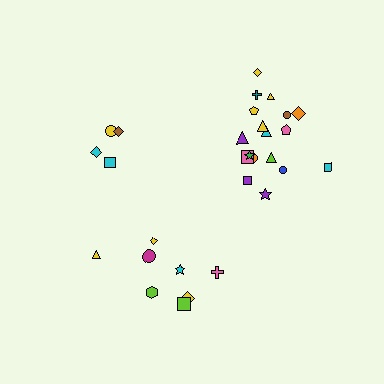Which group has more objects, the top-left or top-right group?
The top-right group.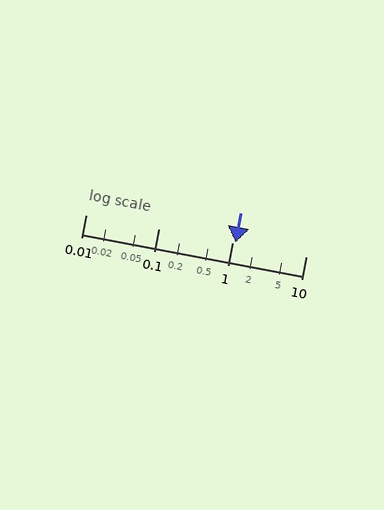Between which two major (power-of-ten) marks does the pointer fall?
The pointer is between 1 and 10.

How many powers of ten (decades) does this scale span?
The scale spans 3 decades, from 0.01 to 10.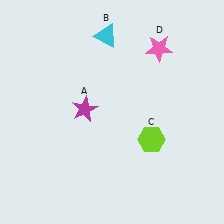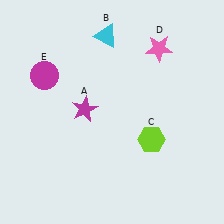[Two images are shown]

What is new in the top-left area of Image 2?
A magenta circle (E) was added in the top-left area of Image 2.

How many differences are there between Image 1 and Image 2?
There is 1 difference between the two images.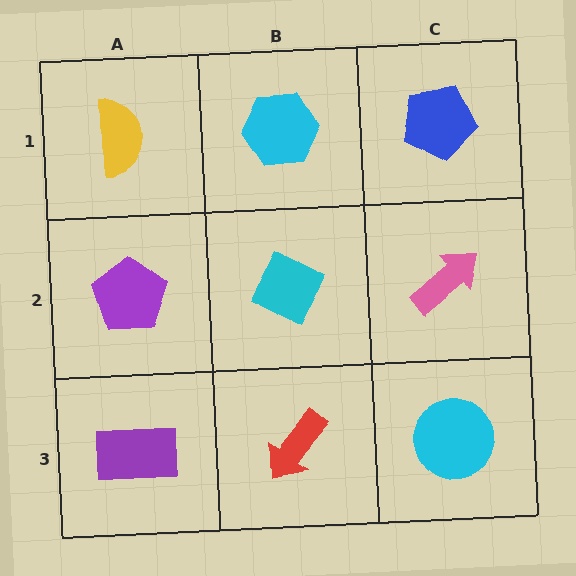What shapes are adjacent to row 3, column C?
A pink arrow (row 2, column C), a red arrow (row 3, column B).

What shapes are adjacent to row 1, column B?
A cyan diamond (row 2, column B), a yellow semicircle (row 1, column A), a blue pentagon (row 1, column C).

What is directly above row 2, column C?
A blue pentagon.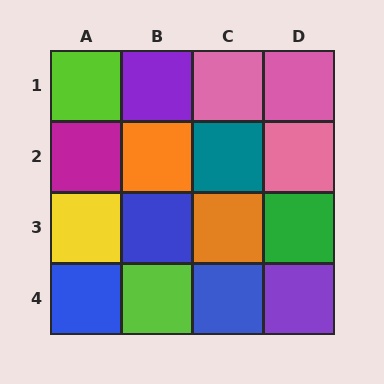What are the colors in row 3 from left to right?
Yellow, blue, orange, green.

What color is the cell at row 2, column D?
Pink.